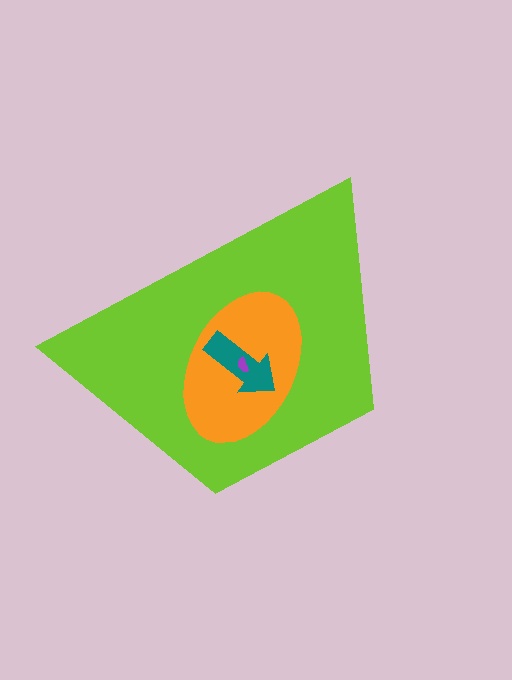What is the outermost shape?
The lime trapezoid.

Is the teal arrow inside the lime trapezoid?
Yes.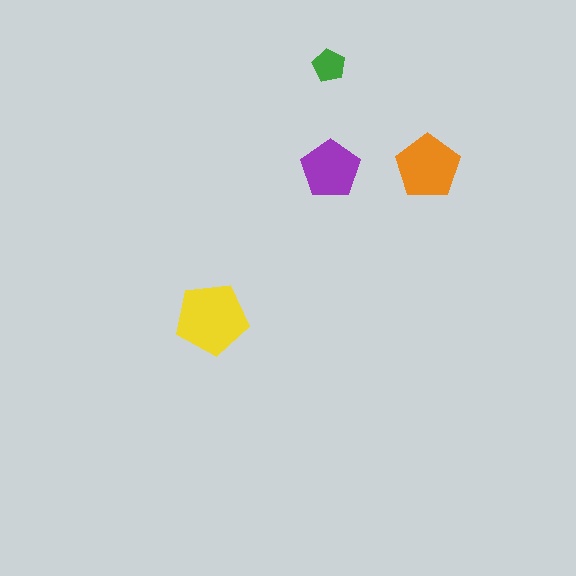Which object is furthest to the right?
The orange pentagon is rightmost.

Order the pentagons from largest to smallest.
the yellow one, the orange one, the purple one, the green one.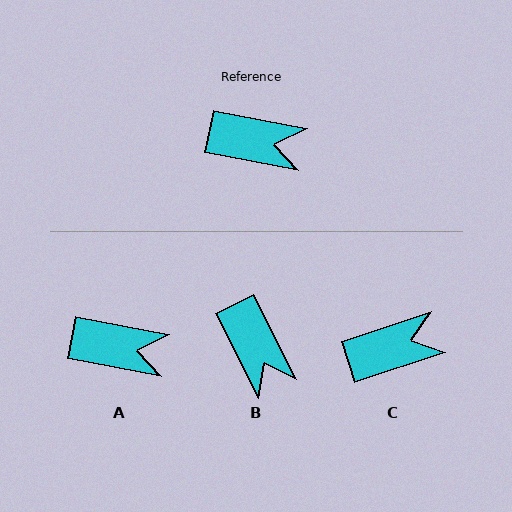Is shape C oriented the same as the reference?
No, it is off by about 29 degrees.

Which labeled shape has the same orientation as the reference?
A.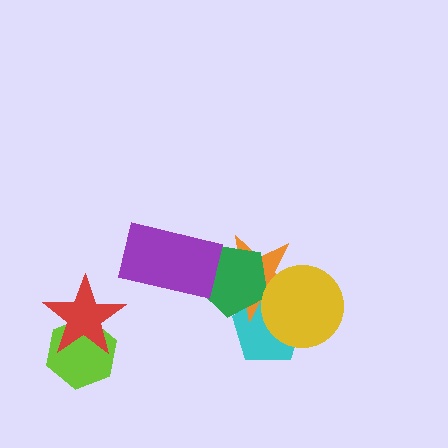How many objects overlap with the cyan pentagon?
3 objects overlap with the cyan pentagon.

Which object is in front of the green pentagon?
The purple rectangle is in front of the green pentagon.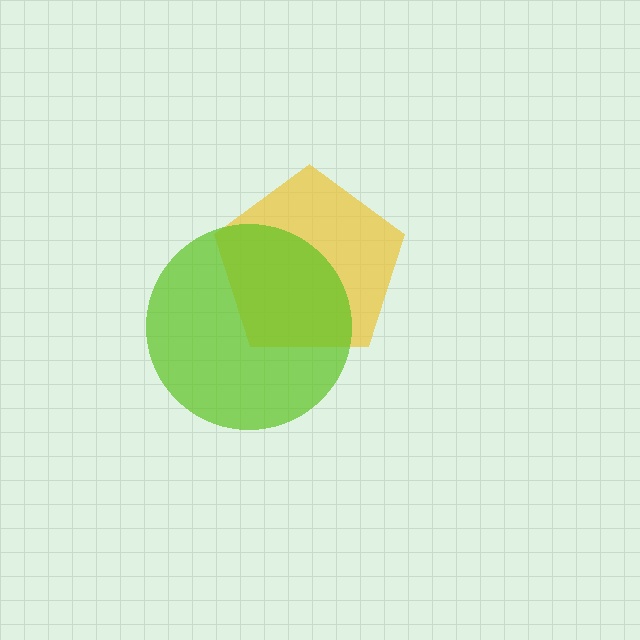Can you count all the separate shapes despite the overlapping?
Yes, there are 2 separate shapes.